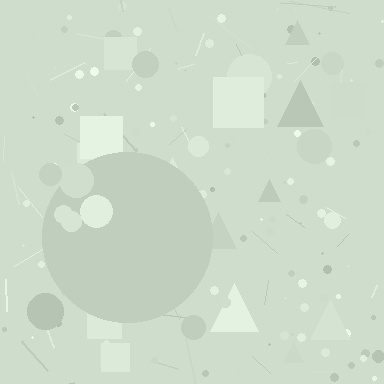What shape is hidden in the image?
A circle is hidden in the image.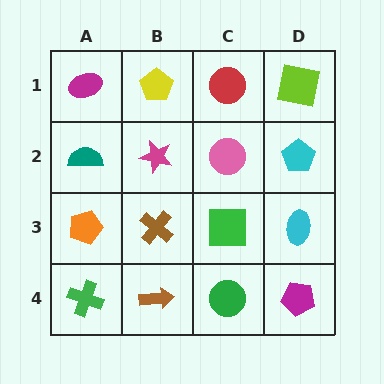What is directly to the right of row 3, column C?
A cyan ellipse.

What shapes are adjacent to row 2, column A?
A magenta ellipse (row 1, column A), an orange pentagon (row 3, column A), a magenta star (row 2, column B).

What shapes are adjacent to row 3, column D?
A cyan pentagon (row 2, column D), a magenta pentagon (row 4, column D), a green square (row 3, column C).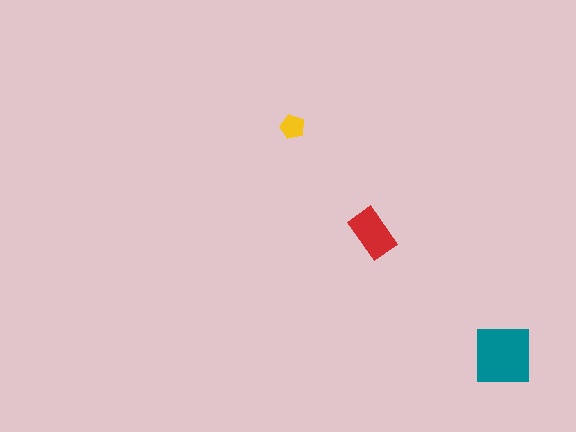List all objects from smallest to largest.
The yellow pentagon, the red rectangle, the teal square.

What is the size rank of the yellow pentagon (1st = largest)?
3rd.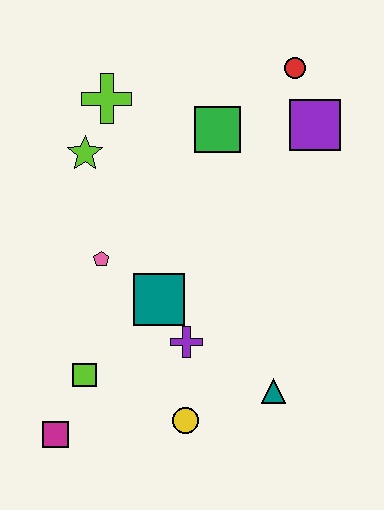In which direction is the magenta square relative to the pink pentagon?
The magenta square is below the pink pentagon.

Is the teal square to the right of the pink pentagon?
Yes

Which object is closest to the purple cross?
The teal square is closest to the purple cross.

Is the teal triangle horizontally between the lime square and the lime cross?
No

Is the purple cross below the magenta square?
No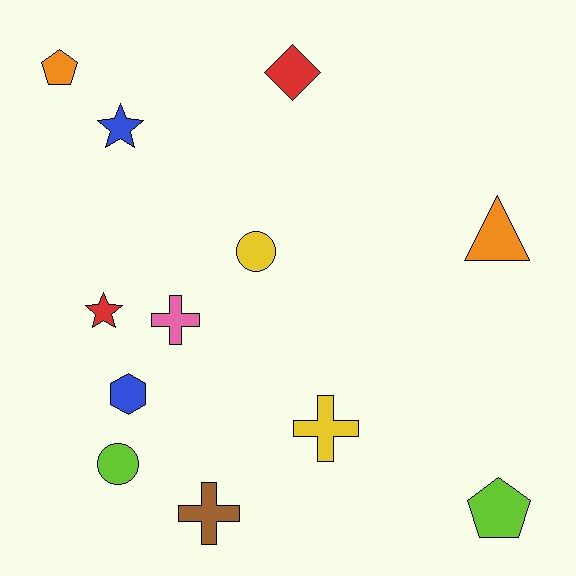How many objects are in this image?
There are 12 objects.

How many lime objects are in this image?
There are 2 lime objects.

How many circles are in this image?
There are 2 circles.